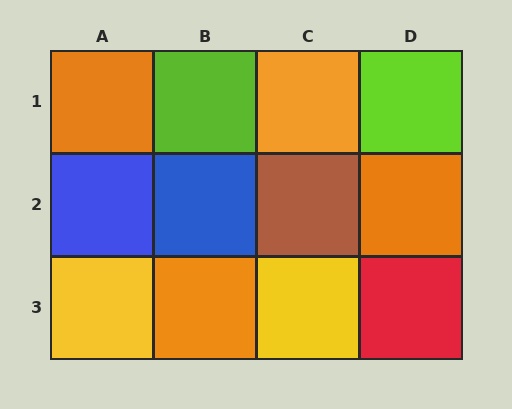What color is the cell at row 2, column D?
Orange.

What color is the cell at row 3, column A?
Yellow.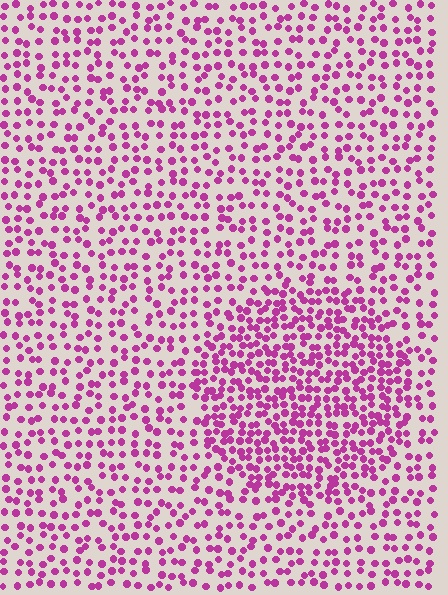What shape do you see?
I see a circle.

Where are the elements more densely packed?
The elements are more densely packed inside the circle boundary.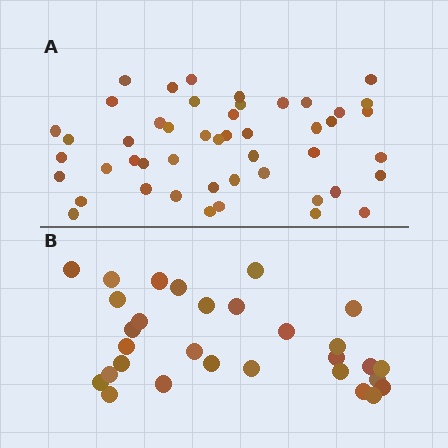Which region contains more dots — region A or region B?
Region A (the top region) has more dots.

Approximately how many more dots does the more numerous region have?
Region A has approximately 20 more dots than region B.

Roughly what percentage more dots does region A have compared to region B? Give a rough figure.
About 60% more.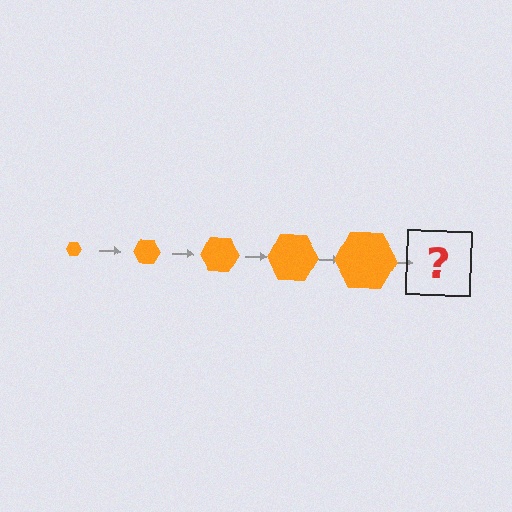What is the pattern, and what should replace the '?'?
The pattern is that the hexagon gets progressively larger each step. The '?' should be an orange hexagon, larger than the previous one.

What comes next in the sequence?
The next element should be an orange hexagon, larger than the previous one.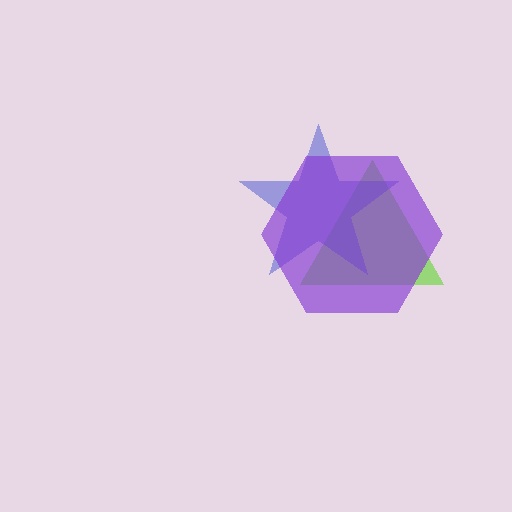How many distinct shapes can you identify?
There are 3 distinct shapes: a lime triangle, a blue star, a purple hexagon.